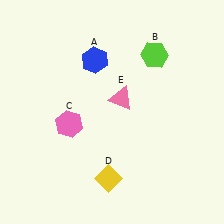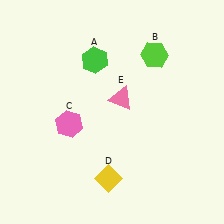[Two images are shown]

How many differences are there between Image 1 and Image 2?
There is 1 difference between the two images.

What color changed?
The hexagon (A) changed from blue in Image 1 to green in Image 2.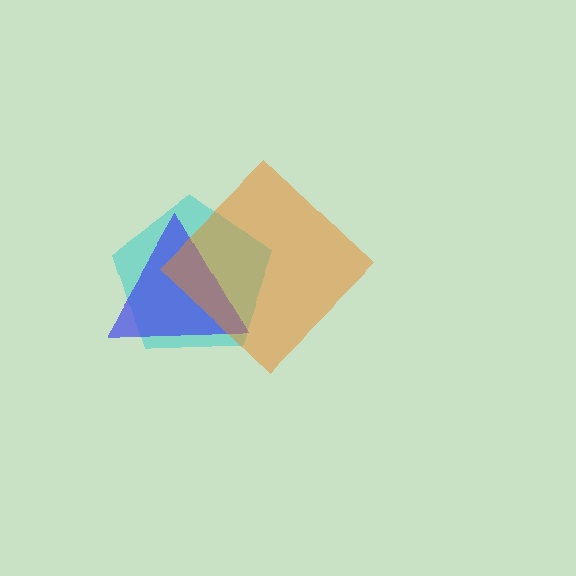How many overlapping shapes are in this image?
There are 3 overlapping shapes in the image.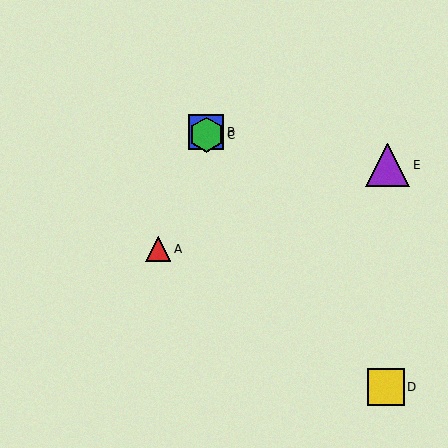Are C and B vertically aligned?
Yes, both are at x≈206.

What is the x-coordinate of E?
Object E is at x≈388.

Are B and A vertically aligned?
No, B is at x≈206 and A is at x≈158.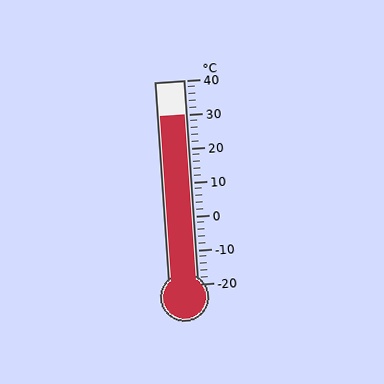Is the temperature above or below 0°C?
The temperature is above 0°C.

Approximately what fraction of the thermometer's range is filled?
The thermometer is filled to approximately 85% of its range.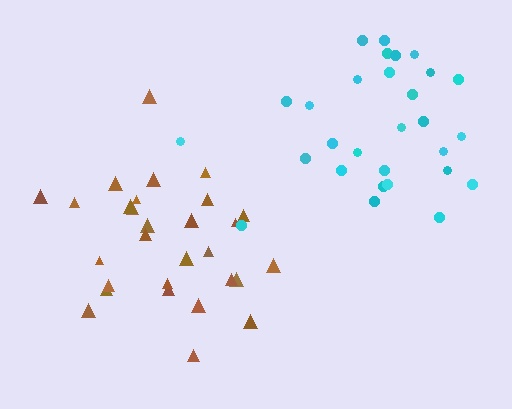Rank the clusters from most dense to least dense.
brown, cyan.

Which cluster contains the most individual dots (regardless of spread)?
Brown (29).